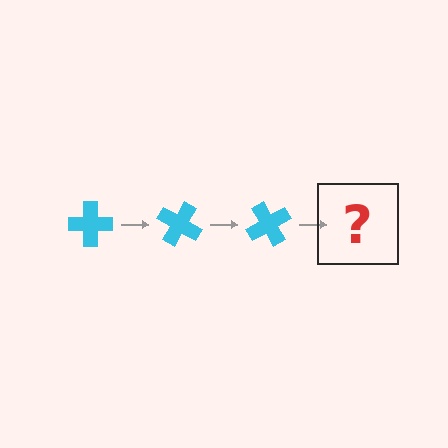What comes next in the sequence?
The next element should be a cyan cross rotated 90 degrees.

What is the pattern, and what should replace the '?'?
The pattern is that the cross rotates 30 degrees each step. The '?' should be a cyan cross rotated 90 degrees.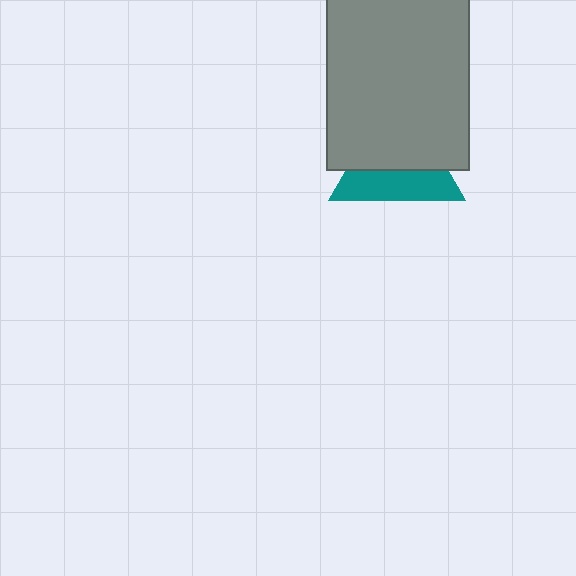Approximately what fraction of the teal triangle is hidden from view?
Roughly 56% of the teal triangle is hidden behind the gray rectangle.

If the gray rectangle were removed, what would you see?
You would see the complete teal triangle.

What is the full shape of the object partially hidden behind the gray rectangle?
The partially hidden object is a teal triangle.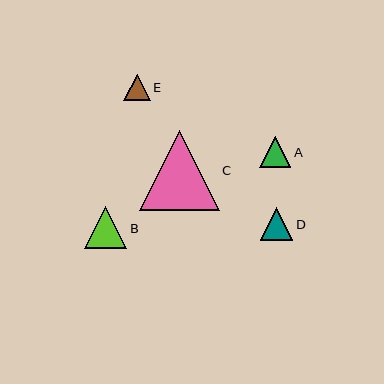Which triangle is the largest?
Triangle C is the largest with a size of approximately 80 pixels.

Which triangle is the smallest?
Triangle E is the smallest with a size of approximately 27 pixels.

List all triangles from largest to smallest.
From largest to smallest: C, B, D, A, E.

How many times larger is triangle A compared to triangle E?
Triangle A is approximately 1.1 times the size of triangle E.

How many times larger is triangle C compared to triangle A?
Triangle C is approximately 2.6 times the size of triangle A.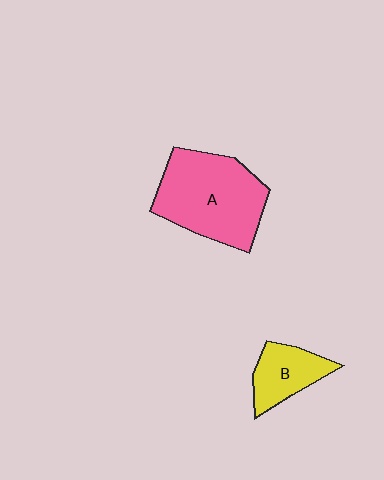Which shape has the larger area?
Shape A (pink).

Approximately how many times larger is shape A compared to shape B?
Approximately 2.2 times.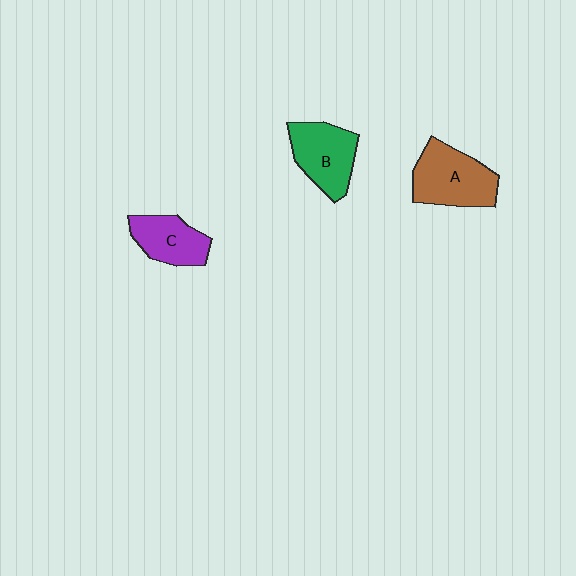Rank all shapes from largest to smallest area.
From largest to smallest: A (brown), B (green), C (purple).